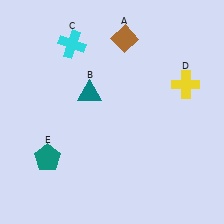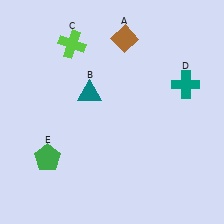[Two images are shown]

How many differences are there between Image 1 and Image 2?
There are 3 differences between the two images.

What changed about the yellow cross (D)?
In Image 1, D is yellow. In Image 2, it changed to teal.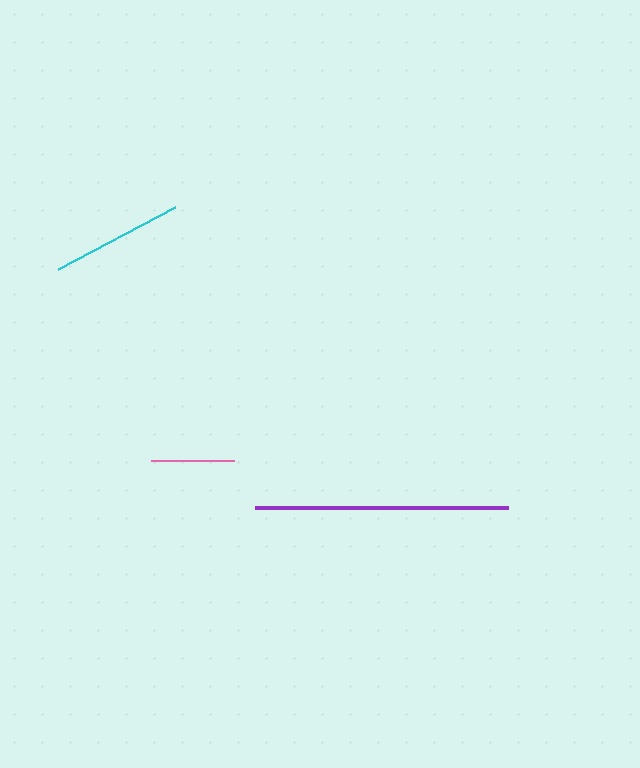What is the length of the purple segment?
The purple segment is approximately 253 pixels long.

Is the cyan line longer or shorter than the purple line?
The purple line is longer than the cyan line.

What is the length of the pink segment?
The pink segment is approximately 83 pixels long.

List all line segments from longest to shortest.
From longest to shortest: purple, cyan, pink.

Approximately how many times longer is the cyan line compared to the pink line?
The cyan line is approximately 1.6 times the length of the pink line.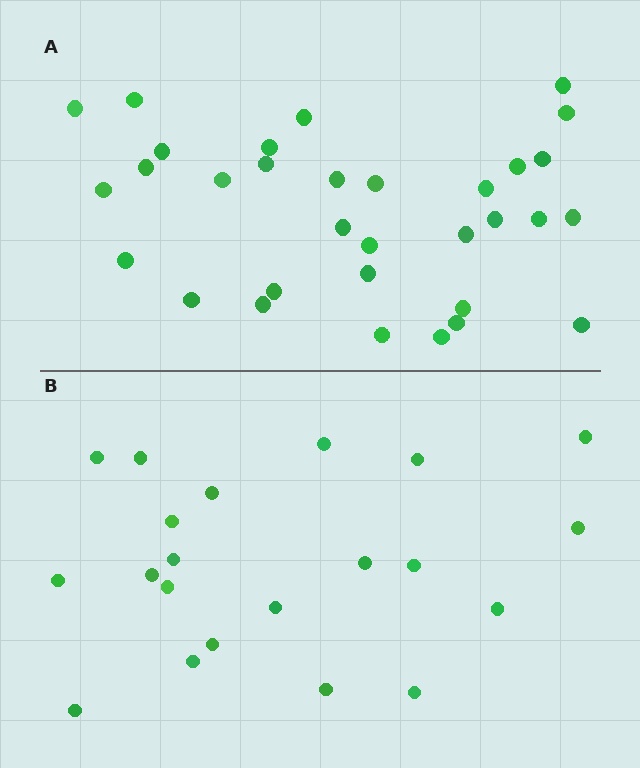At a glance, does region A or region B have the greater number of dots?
Region A (the top region) has more dots.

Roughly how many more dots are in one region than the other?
Region A has roughly 12 or so more dots than region B.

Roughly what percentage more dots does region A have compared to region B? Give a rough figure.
About 50% more.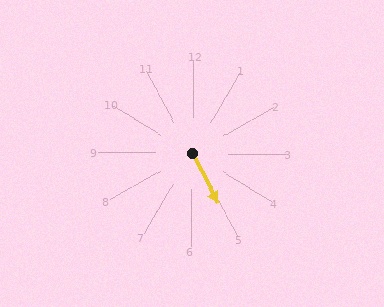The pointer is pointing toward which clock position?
Roughly 5 o'clock.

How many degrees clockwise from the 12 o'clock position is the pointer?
Approximately 152 degrees.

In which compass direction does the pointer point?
Southeast.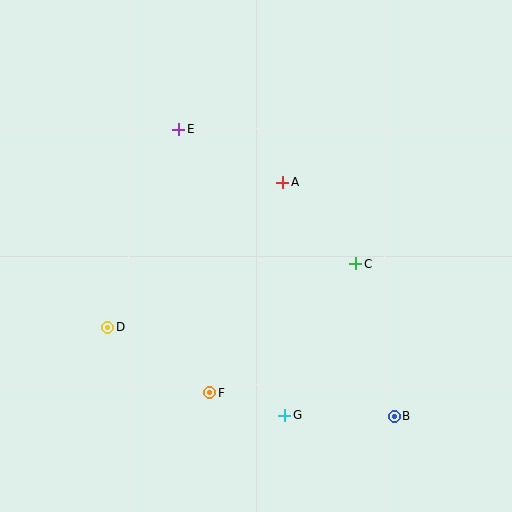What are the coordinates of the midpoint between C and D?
The midpoint between C and D is at (232, 295).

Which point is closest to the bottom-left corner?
Point D is closest to the bottom-left corner.